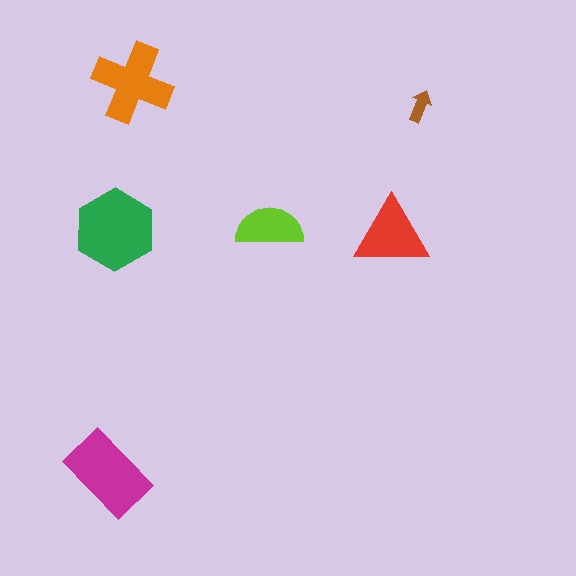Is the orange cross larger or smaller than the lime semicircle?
Larger.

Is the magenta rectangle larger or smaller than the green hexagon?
Smaller.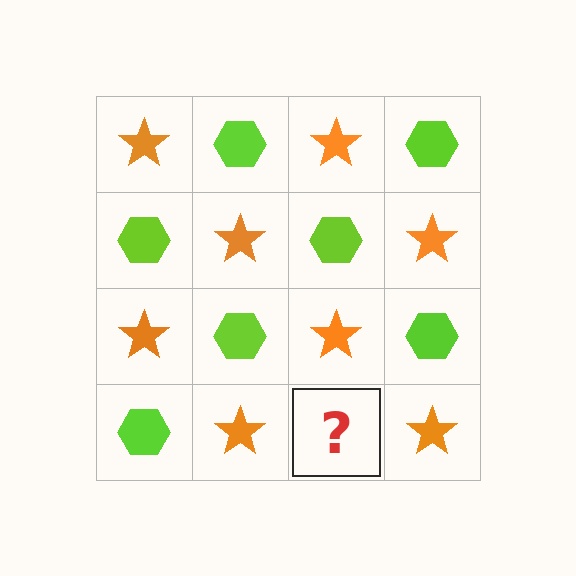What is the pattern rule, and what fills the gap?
The rule is that it alternates orange star and lime hexagon in a checkerboard pattern. The gap should be filled with a lime hexagon.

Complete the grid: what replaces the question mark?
The question mark should be replaced with a lime hexagon.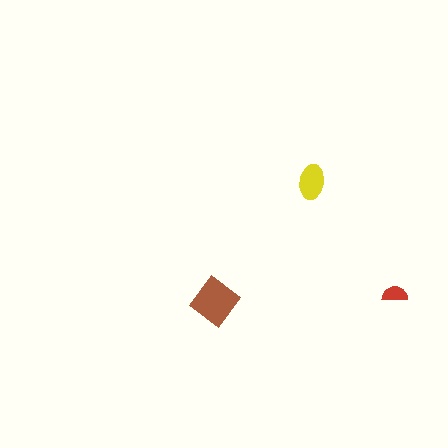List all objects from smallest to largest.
The red semicircle, the yellow ellipse, the brown diamond.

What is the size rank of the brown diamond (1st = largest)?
1st.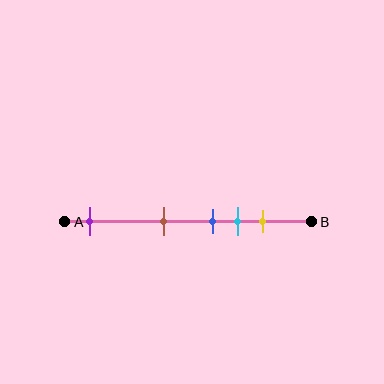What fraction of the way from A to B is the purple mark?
The purple mark is approximately 10% (0.1) of the way from A to B.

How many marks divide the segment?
There are 5 marks dividing the segment.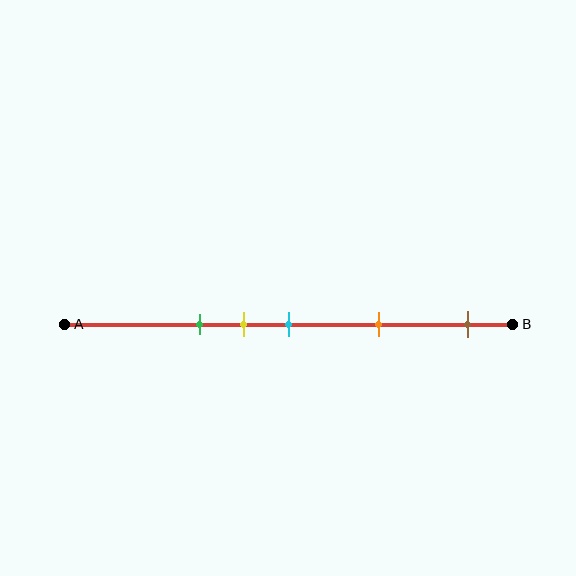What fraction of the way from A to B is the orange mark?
The orange mark is approximately 70% (0.7) of the way from A to B.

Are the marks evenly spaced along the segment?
No, the marks are not evenly spaced.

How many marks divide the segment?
There are 5 marks dividing the segment.